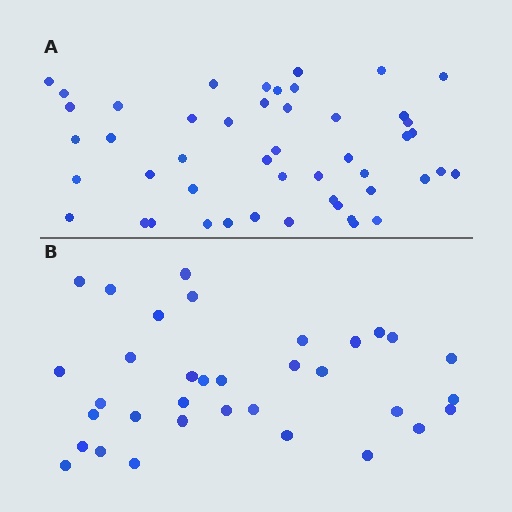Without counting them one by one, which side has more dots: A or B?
Region A (the top region) has more dots.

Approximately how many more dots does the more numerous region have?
Region A has approximately 15 more dots than region B.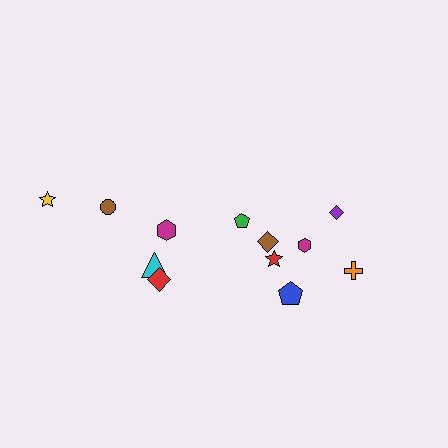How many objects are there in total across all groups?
There are 12 objects.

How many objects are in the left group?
There are 5 objects.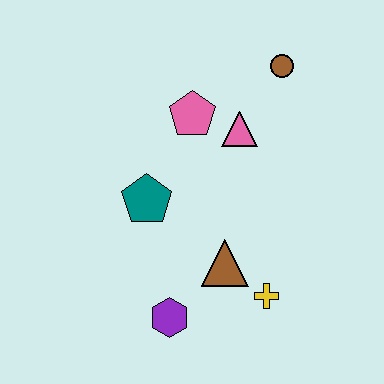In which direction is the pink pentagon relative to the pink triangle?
The pink pentagon is to the left of the pink triangle.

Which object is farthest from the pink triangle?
The purple hexagon is farthest from the pink triangle.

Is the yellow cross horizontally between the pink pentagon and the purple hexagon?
No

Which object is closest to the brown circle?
The pink triangle is closest to the brown circle.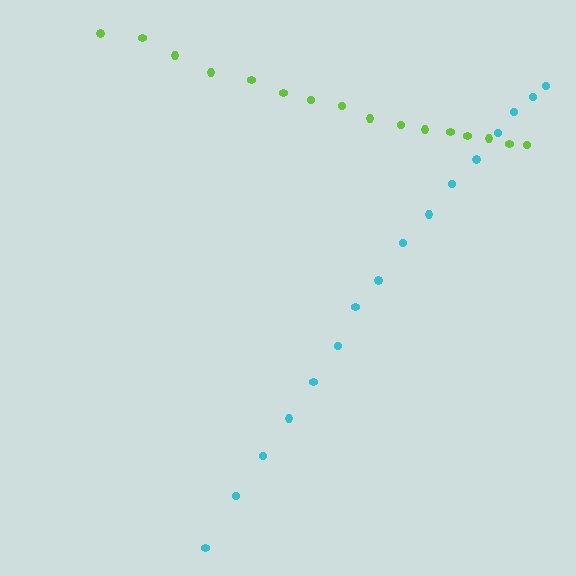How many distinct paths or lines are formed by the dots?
There are 2 distinct paths.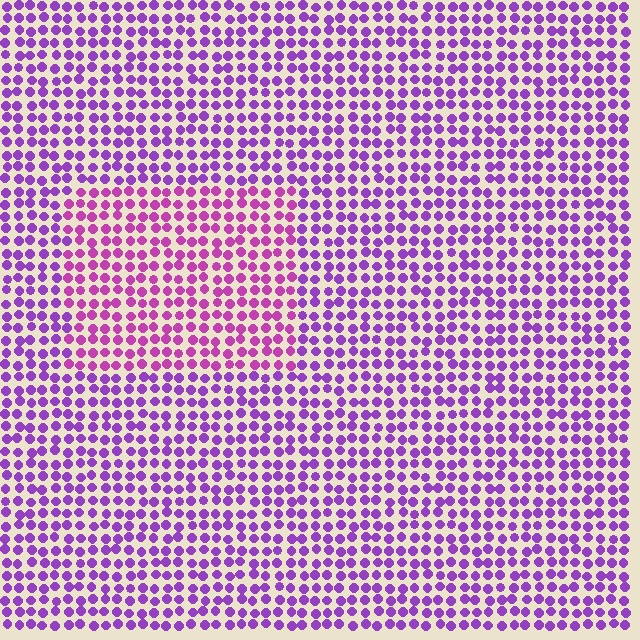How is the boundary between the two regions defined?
The boundary is defined purely by a slight shift in hue (about 29 degrees). Spacing, size, and orientation are identical on both sides.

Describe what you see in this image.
The image is filled with small purple elements in a uniform arrangement. A rectangle-shaped region is visible where the elements are tinted to a slightly different hue, forming a subtle color boundary.